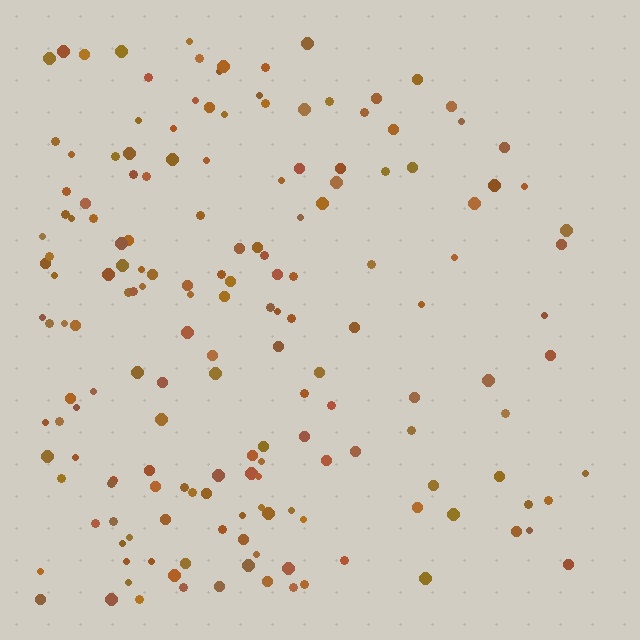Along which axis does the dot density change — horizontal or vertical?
Horizontal.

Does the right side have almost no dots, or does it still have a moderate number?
Still a moderate number, just noticeably fewer than the left.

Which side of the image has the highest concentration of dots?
The left.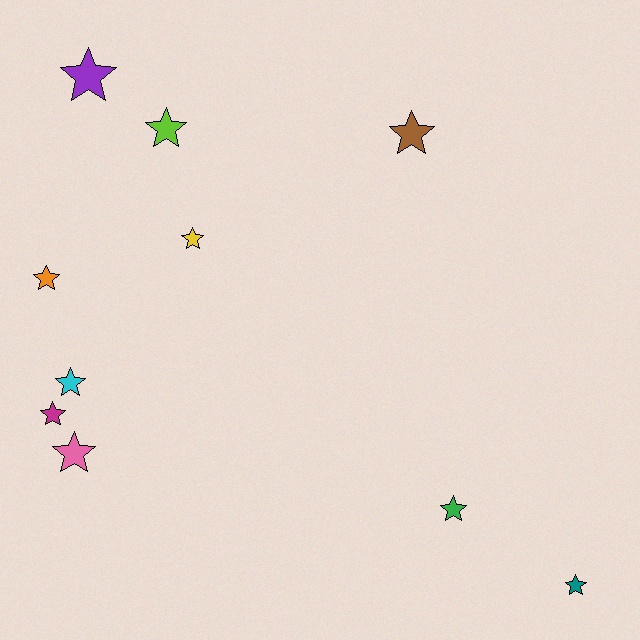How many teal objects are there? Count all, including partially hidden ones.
There is 1 teal object.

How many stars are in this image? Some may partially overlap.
There are 10 stars.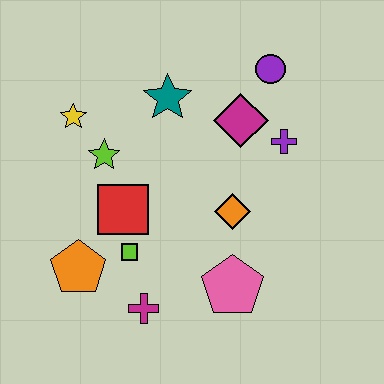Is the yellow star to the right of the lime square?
No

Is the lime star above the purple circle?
No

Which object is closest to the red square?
The lime square is closest to the red square.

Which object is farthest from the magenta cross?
The purple circle is farthest from the magenta cross.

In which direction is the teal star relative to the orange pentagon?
The teal star is above the orange pentagon.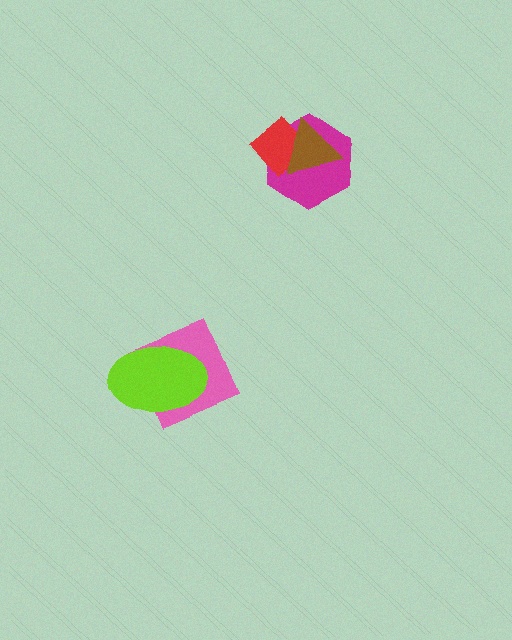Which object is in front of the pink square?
The lime ellipse is in front of the pink square.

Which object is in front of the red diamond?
The brown triangle is in front of the red diamond.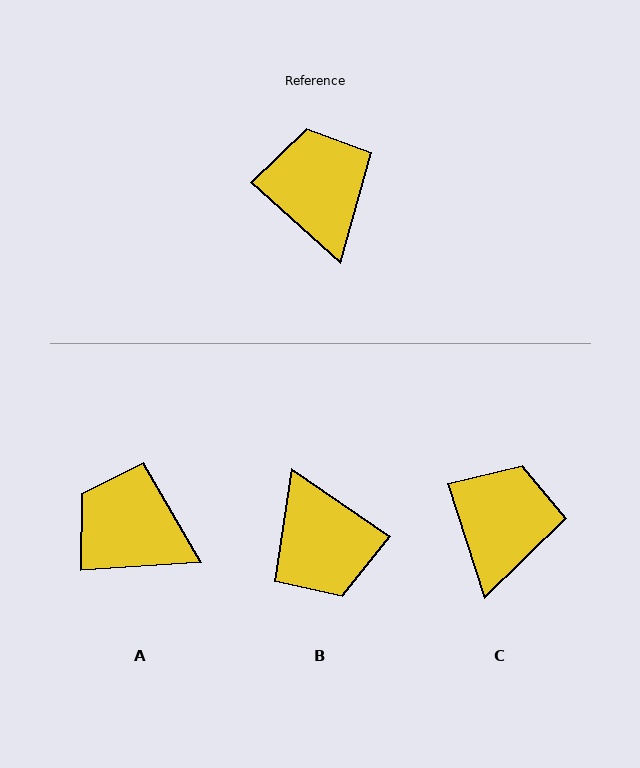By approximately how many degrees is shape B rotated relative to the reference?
Approximately 172 degrees clockwise.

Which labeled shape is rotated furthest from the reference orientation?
B, about 172 degrees away.